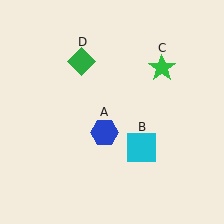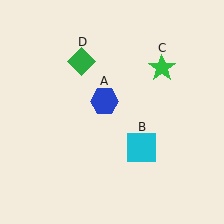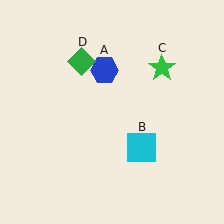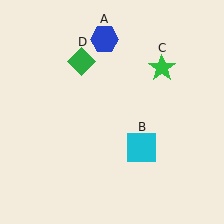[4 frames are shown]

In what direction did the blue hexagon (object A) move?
The blue hexagon (object A) moved up.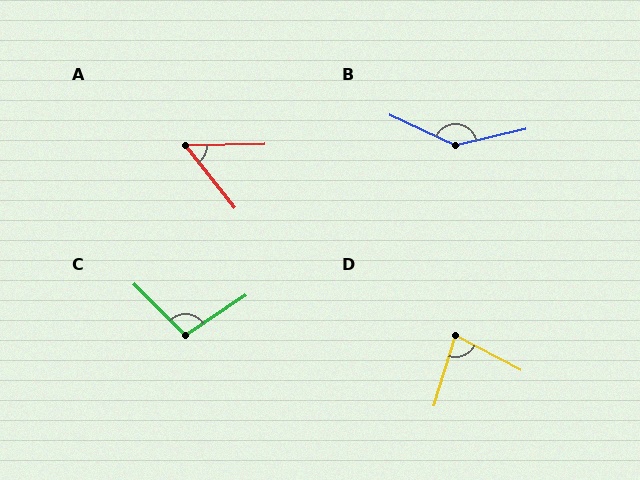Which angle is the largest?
B, at approximately 142 degrees.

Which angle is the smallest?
A, at approximately 53 degrees.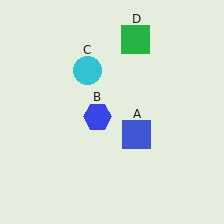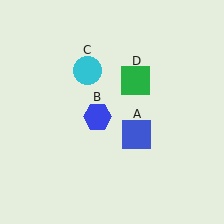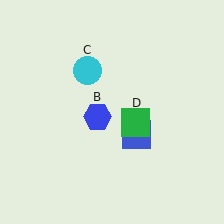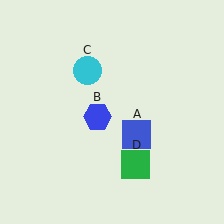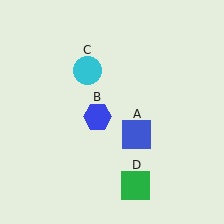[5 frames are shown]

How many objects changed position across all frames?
1 object changed position: green square (object D).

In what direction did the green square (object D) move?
The green square (object D) moved down.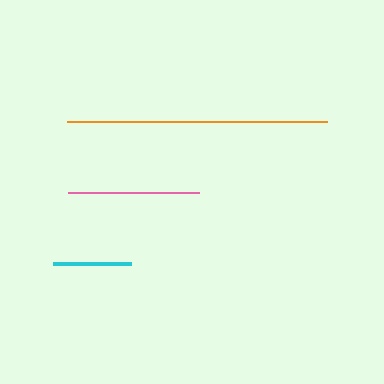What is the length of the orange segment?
The orange segment is approximately 260 pixels long.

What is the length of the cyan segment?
The cyan segment is approximately 78 pixels long.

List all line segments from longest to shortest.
From longest to shortest: orange, pink, cyan.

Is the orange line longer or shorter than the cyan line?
The orange line is longer than the cyan line.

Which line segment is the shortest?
The cyan line is the shortest at approximately 78 pixels.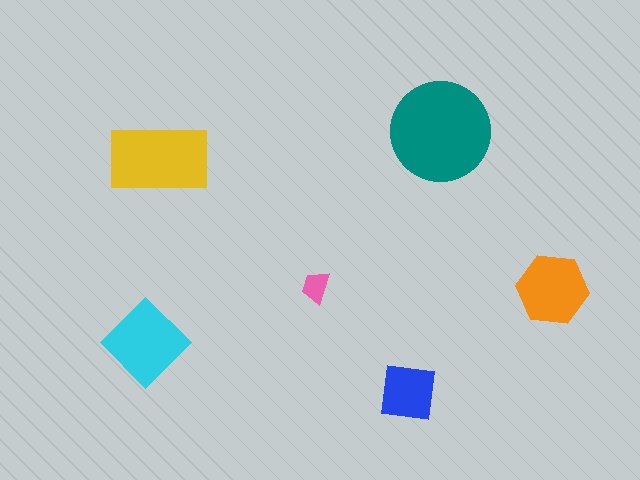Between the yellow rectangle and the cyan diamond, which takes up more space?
The yellow rectangle.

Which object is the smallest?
The pink trapezoid.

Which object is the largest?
The teal circle.